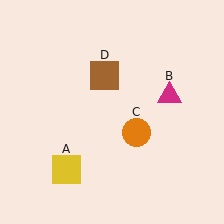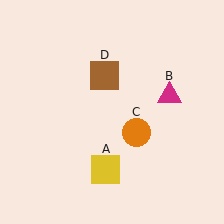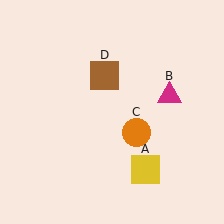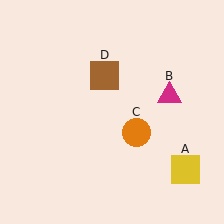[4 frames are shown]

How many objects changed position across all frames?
1 object changed position: yellow square (object A).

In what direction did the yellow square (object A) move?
The yellow square (object A) moved right.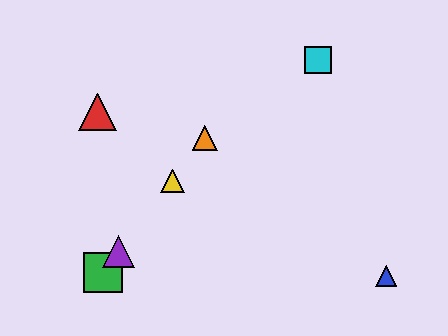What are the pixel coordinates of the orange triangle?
The orange triangle is at (205, 138).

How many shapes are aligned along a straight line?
4 shapes (the green square, the yellow triangle, the purple triangle, the orange triangle) are aligned along a straight line.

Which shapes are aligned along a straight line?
The green square, the yellow triangle, the purple triangle, the orange triangle are aligned along a straight line.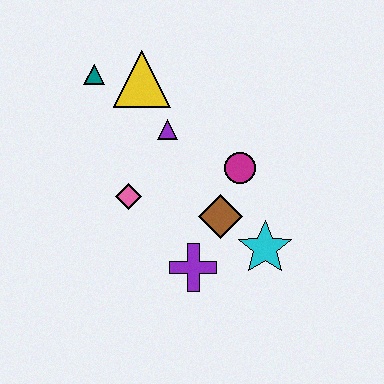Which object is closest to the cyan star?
The brown diamond is closest to the cyan star.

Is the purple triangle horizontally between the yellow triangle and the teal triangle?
No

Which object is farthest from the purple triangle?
The cyan star is farthest from the purple triangle.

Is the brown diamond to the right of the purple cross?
Yes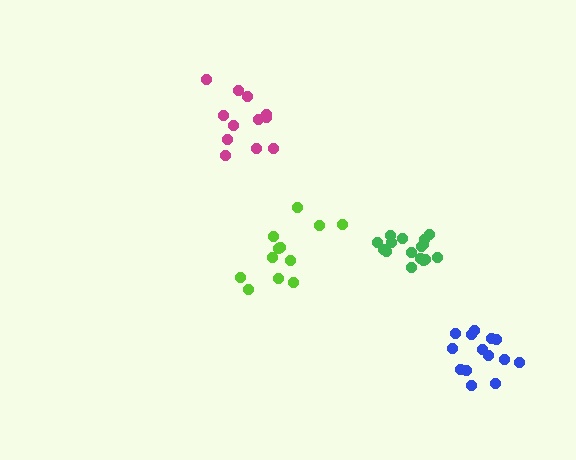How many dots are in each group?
Group 1: 12 dots, Group 2: 16 dots, Group 3: 12 dots, Group 4: 14 dots (54 total).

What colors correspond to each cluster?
The clusters are colored: lime, green, magenta, blue.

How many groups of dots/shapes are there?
There are 4 groups.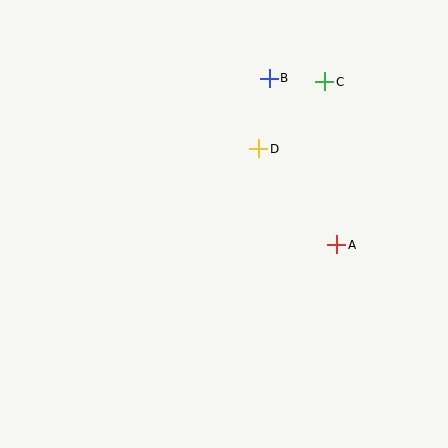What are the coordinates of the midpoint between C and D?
The midpoint between C and D is at (292, 115).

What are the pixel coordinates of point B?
Point B is at (269, 78).